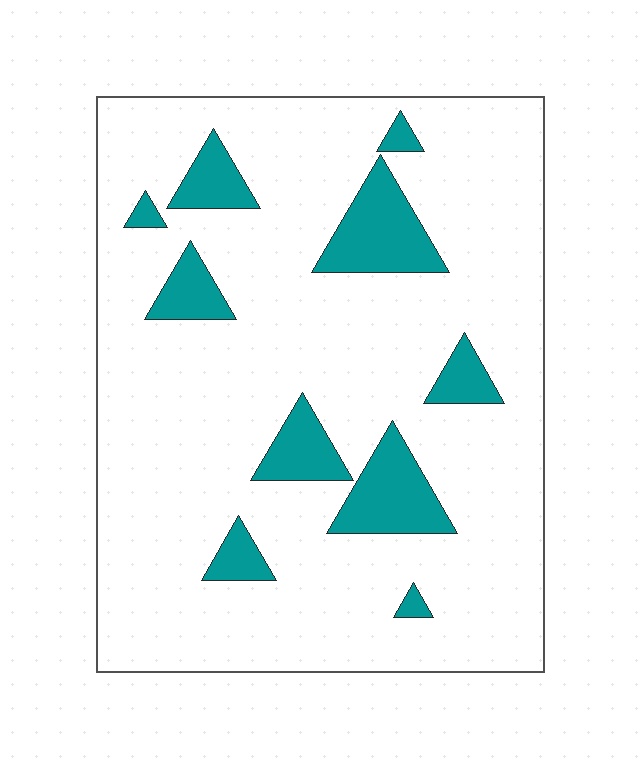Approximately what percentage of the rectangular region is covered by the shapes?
Approximately 15%.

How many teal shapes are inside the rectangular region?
10.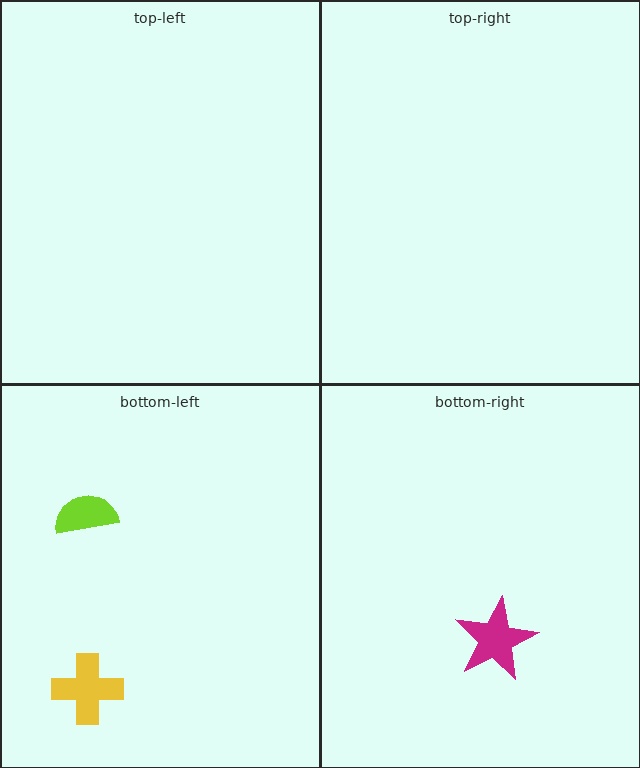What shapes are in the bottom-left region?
The yellow cross, the lime semicircle.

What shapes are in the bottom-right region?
The magenta star.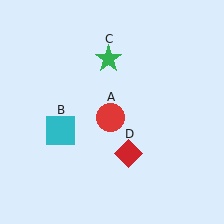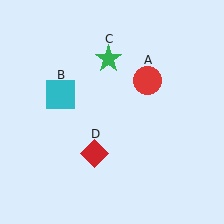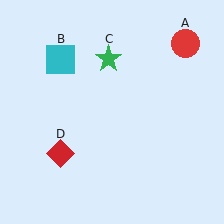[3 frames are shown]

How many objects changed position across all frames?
3 objects changed position: red circle (object A), cyan square (object B), red diamond (object D).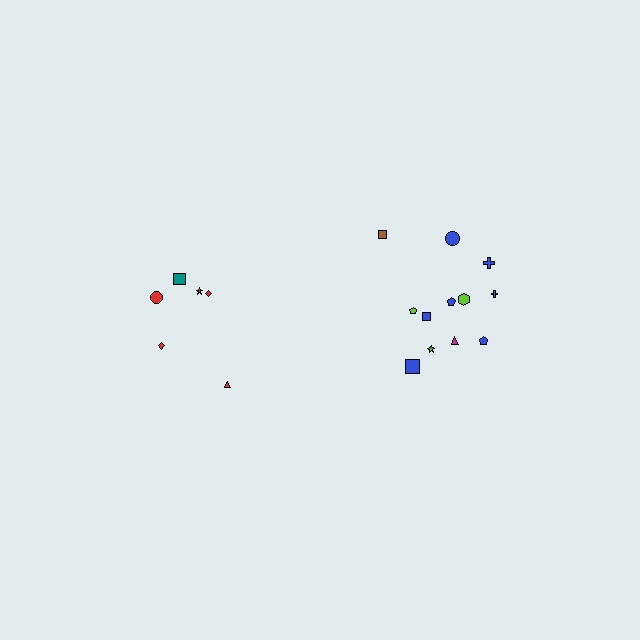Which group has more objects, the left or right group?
The right group.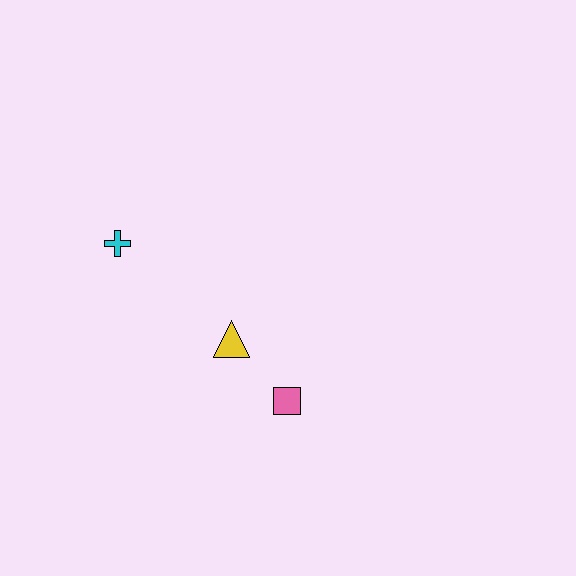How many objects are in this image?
There are 3 objects.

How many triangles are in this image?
There is 1 triangle.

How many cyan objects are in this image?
There is 1 cyan object.